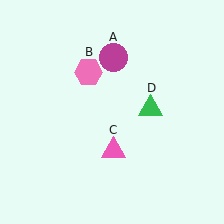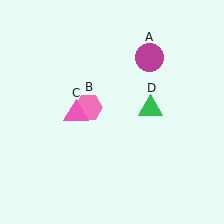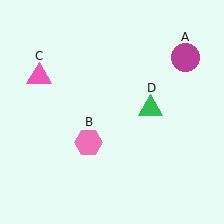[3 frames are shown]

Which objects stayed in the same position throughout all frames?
Green triangle (object D) remained stationary.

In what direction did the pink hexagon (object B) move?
The pink hexagon (object B) moved down.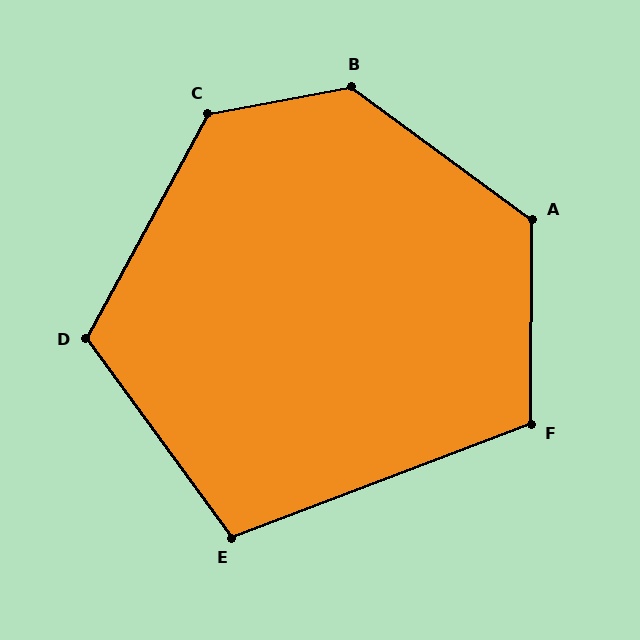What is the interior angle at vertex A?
Approximately 126 degrees (obtuse).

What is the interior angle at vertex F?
Approximately 111 degrees (obtuse).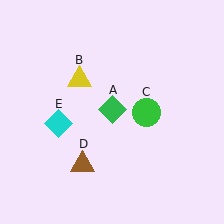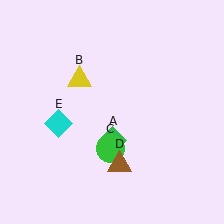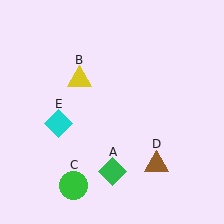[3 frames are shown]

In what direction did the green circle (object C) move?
The green circle (object C) moved down and to the left.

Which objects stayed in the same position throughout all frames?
Yellow triangle (object B) and cyan diamond (object E) remained stationary.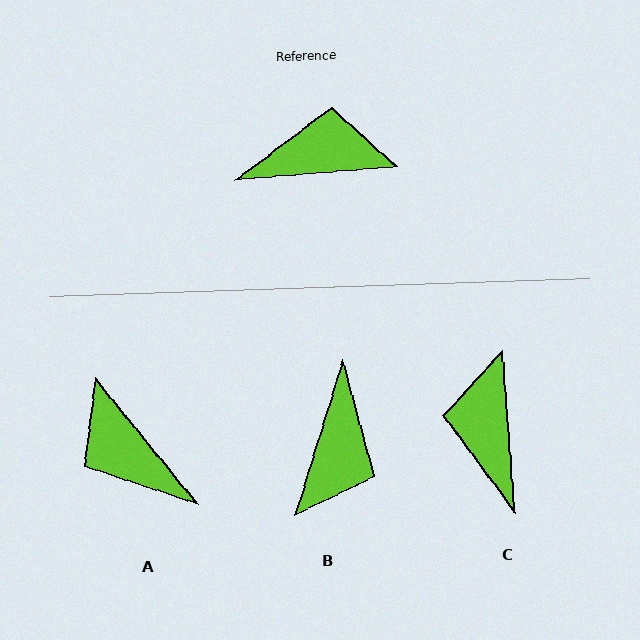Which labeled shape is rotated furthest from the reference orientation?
A, about 124 degrees away.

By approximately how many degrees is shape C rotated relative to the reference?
Approximately 90 degrees counter-clockwise.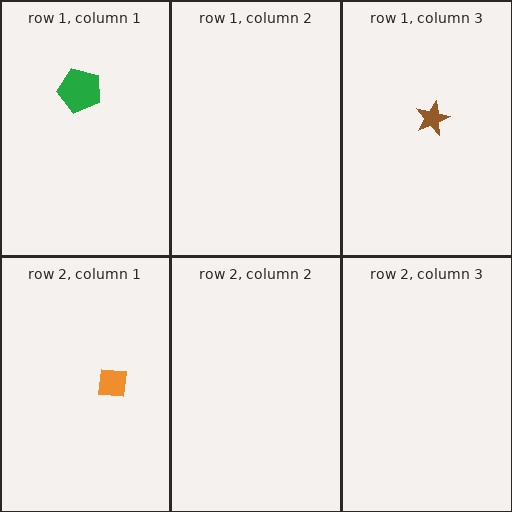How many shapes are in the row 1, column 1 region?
1.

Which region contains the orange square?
The row 2, column 1 region.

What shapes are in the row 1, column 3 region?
The brown star.